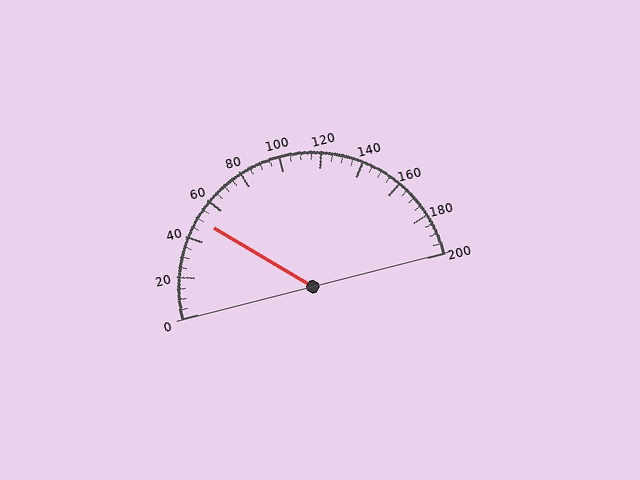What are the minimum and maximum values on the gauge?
The gauge ranges from 0 to 200.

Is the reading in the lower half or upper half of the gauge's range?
The reading is in the lower half of the range (0 to 200).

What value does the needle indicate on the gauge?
The needle indicates approximately 50.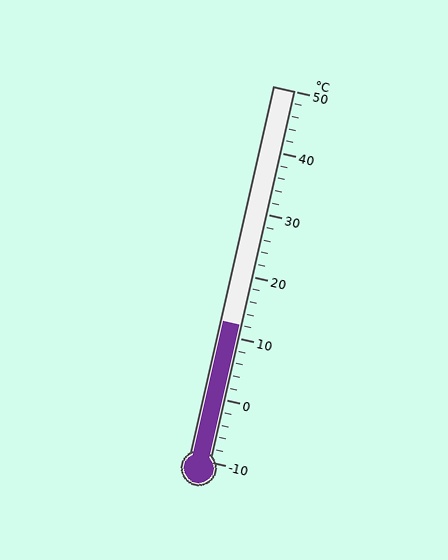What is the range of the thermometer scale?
The thermometer scale ranges from -10°C to 50°C.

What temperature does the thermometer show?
The thermometer shows approximately 12°C.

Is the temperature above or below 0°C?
The temperature is above 0°C.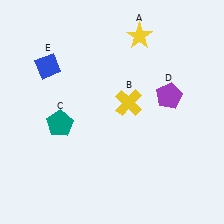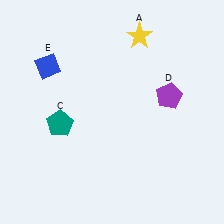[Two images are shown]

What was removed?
The yellow cross (B) was removed in Image 2.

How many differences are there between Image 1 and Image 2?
There is 1 difference between the two images.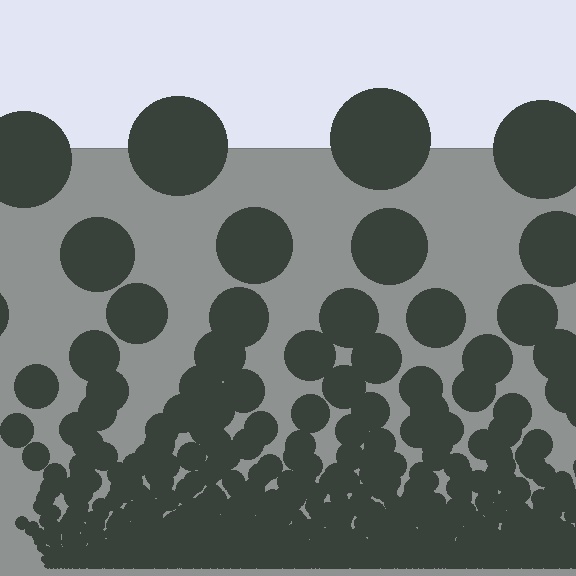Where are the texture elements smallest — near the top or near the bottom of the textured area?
Near the bottom.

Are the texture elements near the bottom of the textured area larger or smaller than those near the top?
Smaller. The gradient is inverted — elements near the bottom are smaller and denser.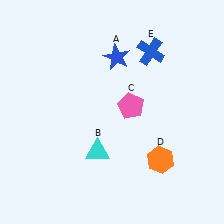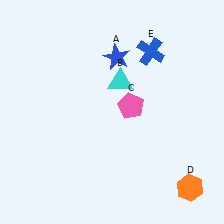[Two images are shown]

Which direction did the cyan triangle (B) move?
The cyan triangle (B) moved up.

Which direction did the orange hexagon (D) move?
The orange hexagon (D) moved right.